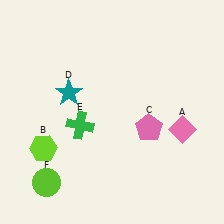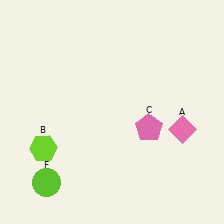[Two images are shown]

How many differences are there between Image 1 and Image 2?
There are 2 differences between the two images.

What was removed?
The teal star (D), the green cross (E) were removed in Image 2.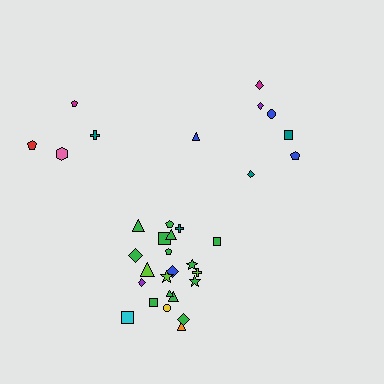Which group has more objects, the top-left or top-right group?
The top-right group.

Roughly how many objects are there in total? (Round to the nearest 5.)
Roughly 35 objects in total.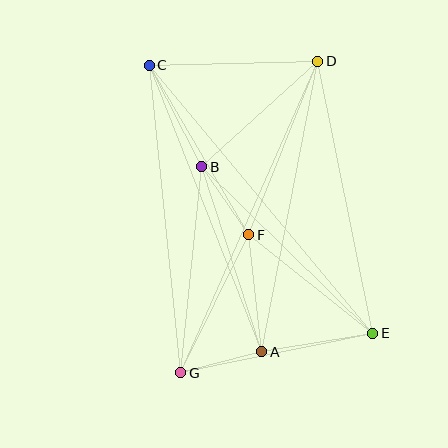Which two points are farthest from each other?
Points C and E are farthest from each other.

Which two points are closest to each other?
Points B and F are closest to each other.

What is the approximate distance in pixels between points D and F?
The distance between D and F is approximately 187 pixels.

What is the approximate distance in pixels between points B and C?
The distance between B and C is approximately 115 pixels.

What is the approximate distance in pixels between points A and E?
The distance between A and E is approximately 112 pixels.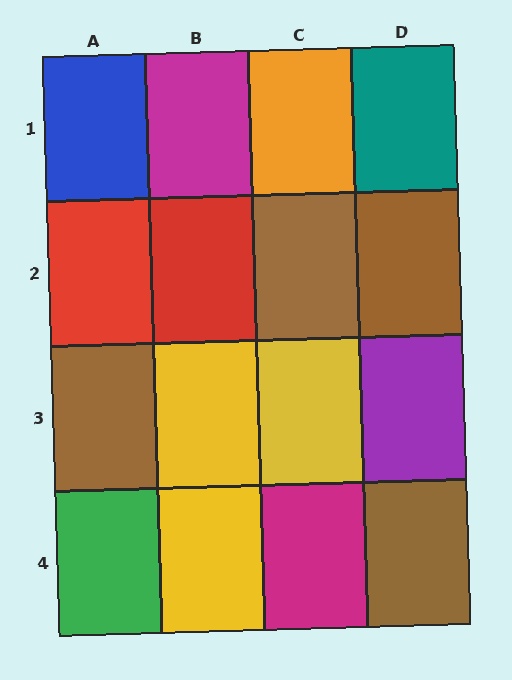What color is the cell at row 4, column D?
Brown.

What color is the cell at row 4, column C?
Magenta.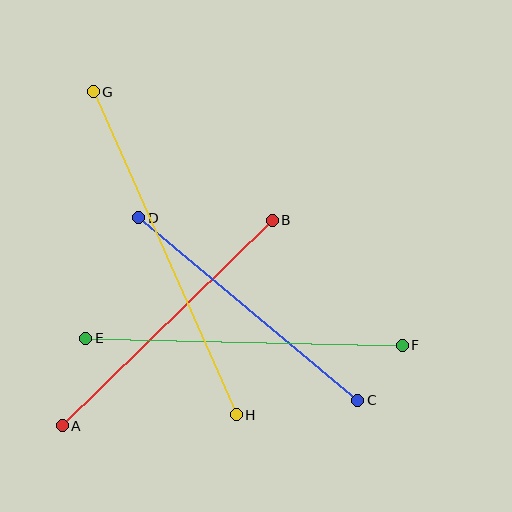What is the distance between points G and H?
The distance is approximately 353 pixels.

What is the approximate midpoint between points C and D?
The midpoint is at approximately (248, 309) pixels.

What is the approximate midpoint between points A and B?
The midpoint is at approximately (167, 323) pixels.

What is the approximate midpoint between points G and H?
The midpoint is at approximately (165, 253) pixels.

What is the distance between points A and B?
The distance is approximately 294 pixels.